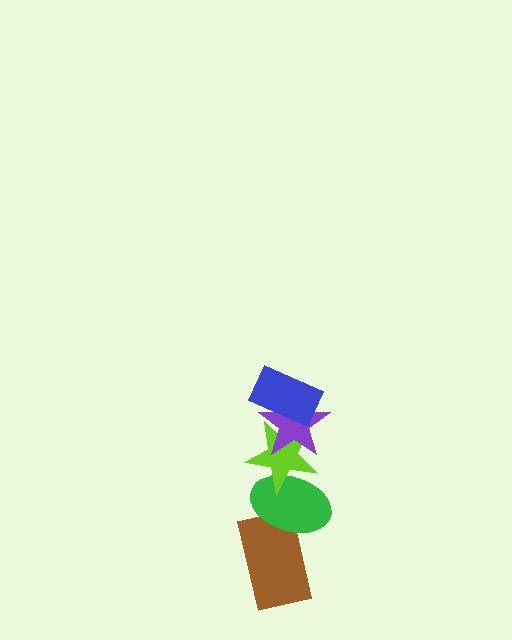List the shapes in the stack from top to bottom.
From top to bottom: the blue rectangle, the purple star, the lime star, the green ellipse, the brown rectangle.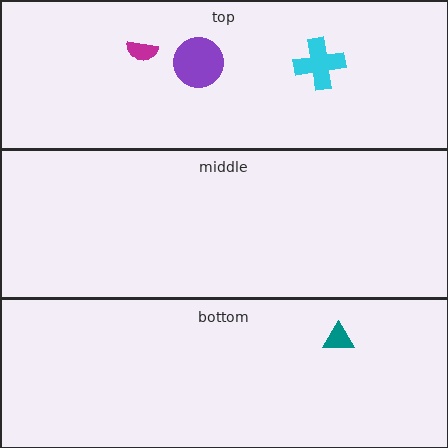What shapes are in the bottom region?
The teal triangle.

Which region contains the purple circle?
The top region.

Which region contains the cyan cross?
The top region.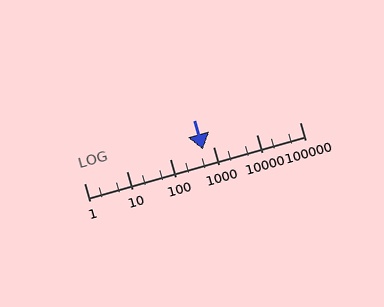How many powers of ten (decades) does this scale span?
The scale spans 5 decades, from 1 to 100000.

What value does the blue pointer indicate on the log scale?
The pointer indicates approximately 570.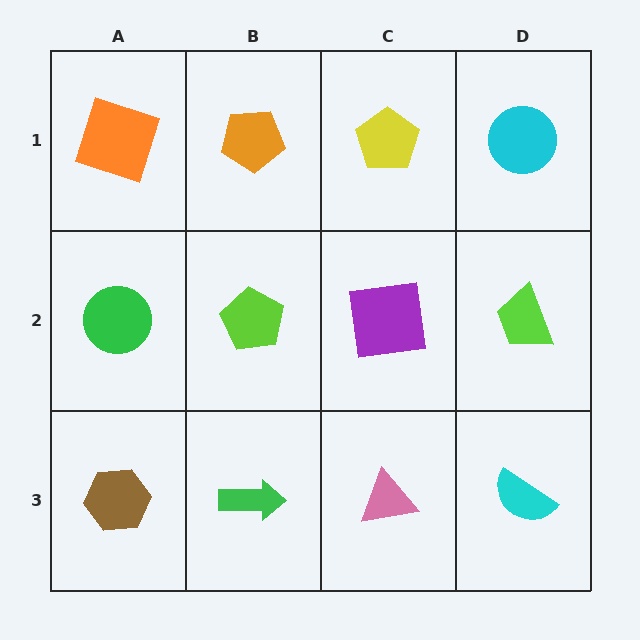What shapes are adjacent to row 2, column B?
An orange pentagon (row 1, column B), a green arrow (row 3, column B), a green circle (row 2, column A), a purple square (row 2, column C).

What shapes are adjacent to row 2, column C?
A yellow pentagon (row 1, column C), a pink triangle (row 3, column C), a lime pentagon (row 2, column B), a lime trapezoid (row 2, column D).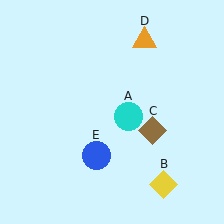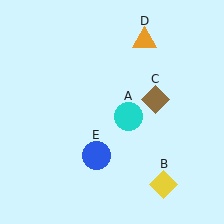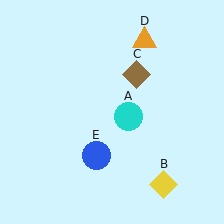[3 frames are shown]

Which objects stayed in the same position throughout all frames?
Cyan circle (object A) and yellow diamond (object B) and orange triangle (object D) and blue circle (object E) remained stationary.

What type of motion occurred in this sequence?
The brown diamond (object C) rotated counterclockwise around the center of the scene.